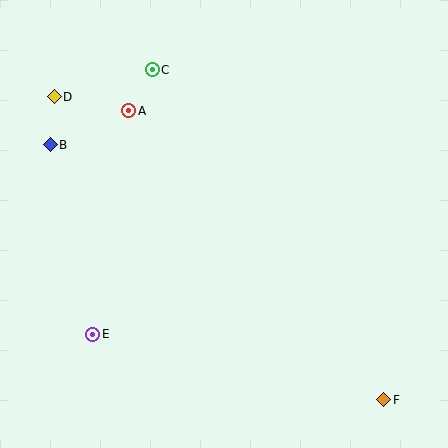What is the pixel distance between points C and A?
The distance between C and A is 47 pixels.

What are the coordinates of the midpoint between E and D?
The midpoint between E and D is at (73, 216).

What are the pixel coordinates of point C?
Point C is at (152, 70).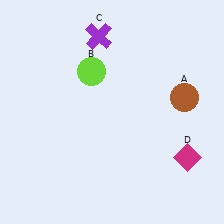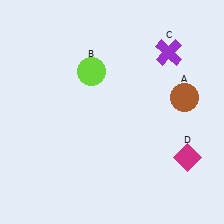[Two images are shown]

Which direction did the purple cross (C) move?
The purple cross (C) moved right.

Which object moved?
The purple cross (C) moved right.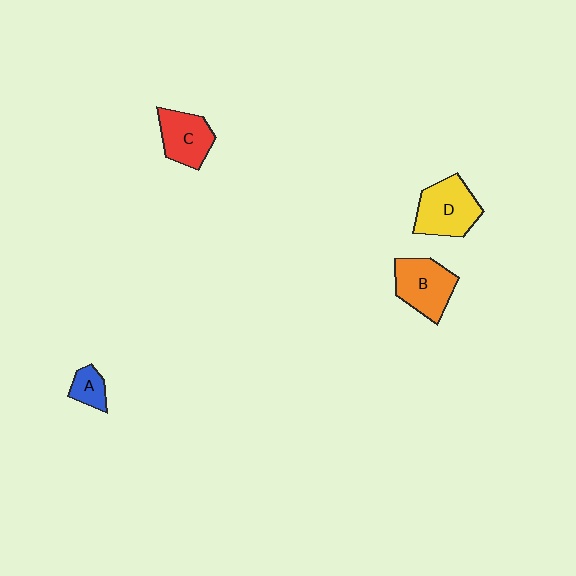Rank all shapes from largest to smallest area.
From largest to smallest: D (yellow), B (orange), C (red), A (blue).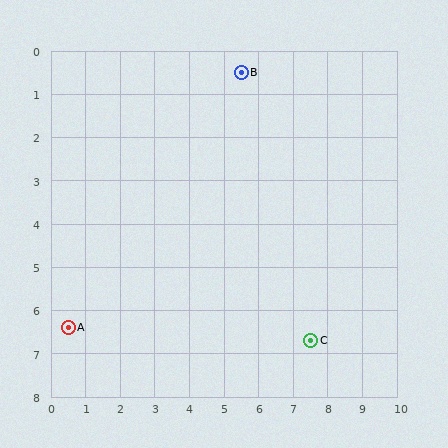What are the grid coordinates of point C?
Point C is at approximately (7.5, 6.7).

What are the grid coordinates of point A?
Point A is at approximately (0.5, 6.4).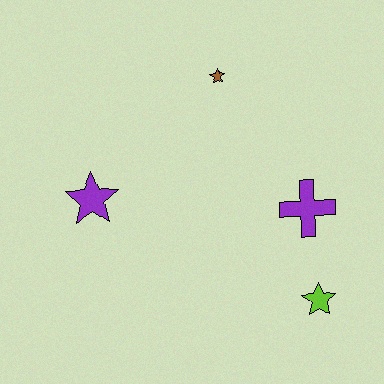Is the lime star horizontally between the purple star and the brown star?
No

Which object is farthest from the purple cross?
The purple star is farthest from the purple cross.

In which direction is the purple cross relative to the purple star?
The purple cross is to the right of the purple star.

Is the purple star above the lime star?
Yes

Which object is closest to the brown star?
The purple cross is closest to the brown star.